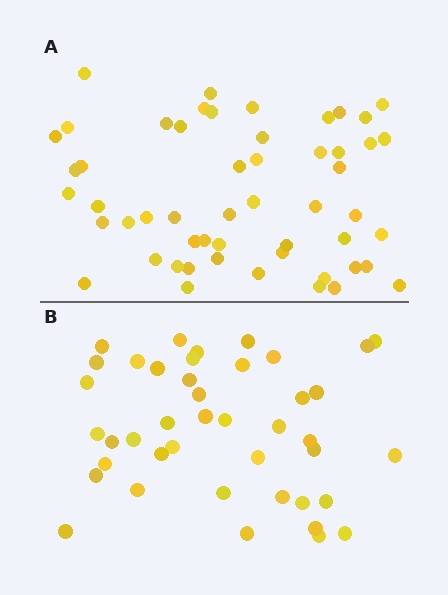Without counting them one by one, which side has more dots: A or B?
Region A (the top region) has more dots.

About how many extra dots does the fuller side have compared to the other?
Region A has roughly 12 or so more dots than region B.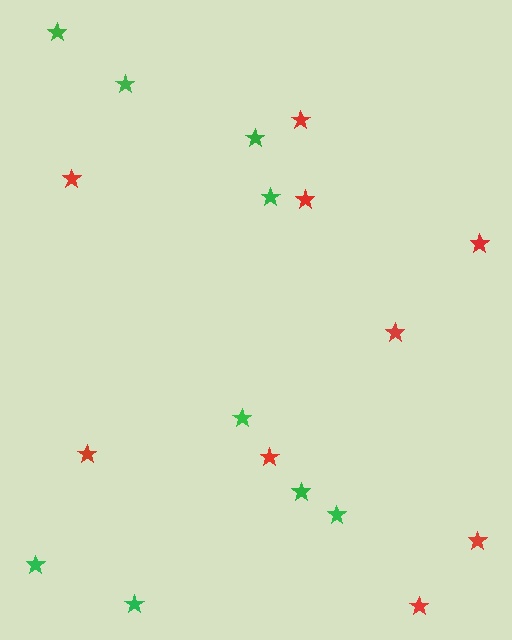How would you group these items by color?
There are 2 groups: one group of green stars (9) and one group of red stars (9).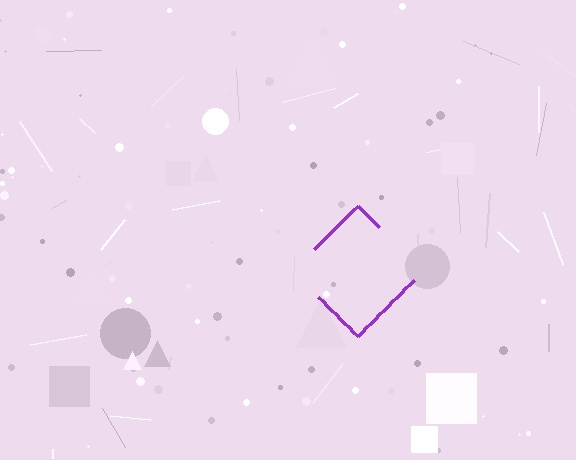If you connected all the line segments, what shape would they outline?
They would outline a diamond.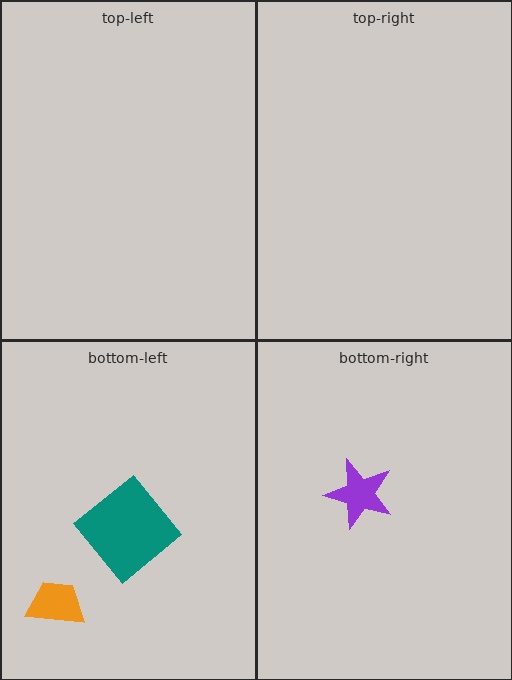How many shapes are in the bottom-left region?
2.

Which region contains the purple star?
The bottom-right region.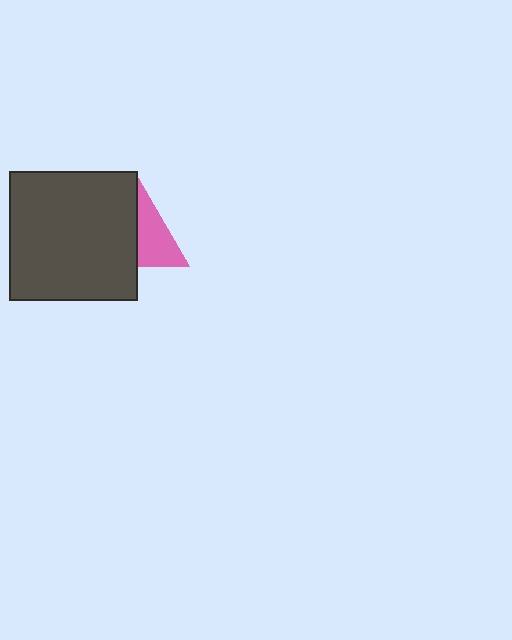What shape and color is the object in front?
The object in front is a dark gray square.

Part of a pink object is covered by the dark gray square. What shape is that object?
It is a triangle.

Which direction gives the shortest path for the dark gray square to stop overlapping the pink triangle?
Moving left gives the shortest separation.